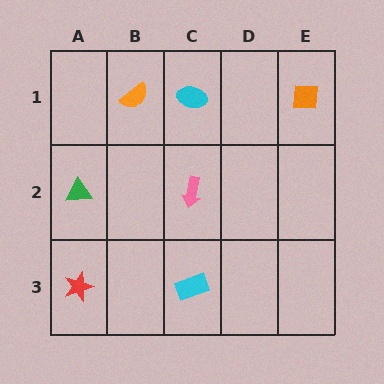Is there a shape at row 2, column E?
No, that cell is empty.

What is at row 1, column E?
An orange square.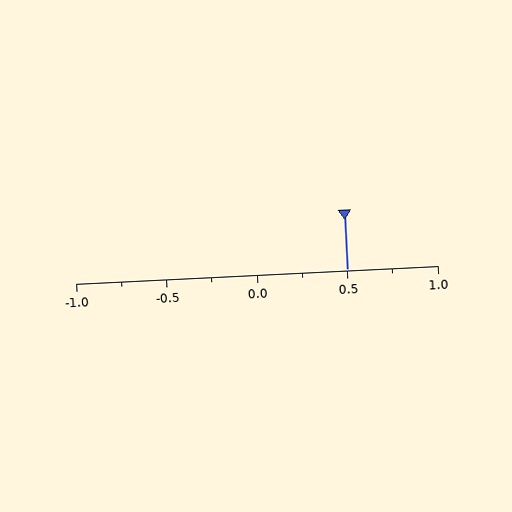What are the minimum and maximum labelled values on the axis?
The axis runs from -1.0 to 1.0.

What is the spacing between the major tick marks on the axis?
The major ticks are spaced 0.5 apart.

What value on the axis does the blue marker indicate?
The marker indicates approximately 0.5.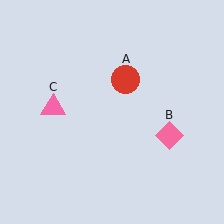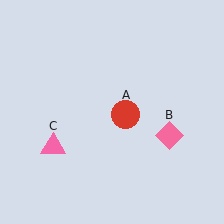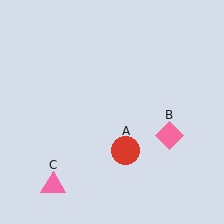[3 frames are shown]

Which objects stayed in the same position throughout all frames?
Pink diamond (object B) remained stationary.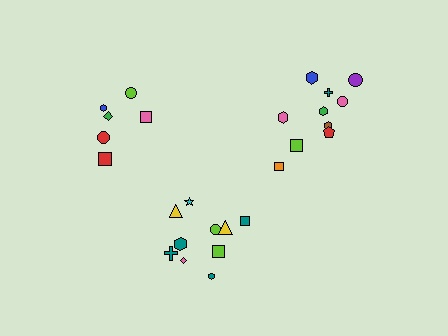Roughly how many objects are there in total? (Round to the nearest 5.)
Roughly 25 objects in total.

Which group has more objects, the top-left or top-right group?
The top-right group.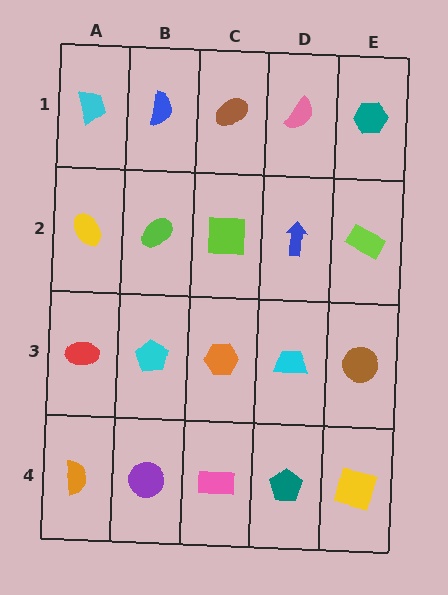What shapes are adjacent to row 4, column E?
A brown circle (row 3, column E), a teal pentagon (row 4, column D).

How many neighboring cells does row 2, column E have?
3.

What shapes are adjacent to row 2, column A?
A cyan trapezoid (row 1, column A), a red ellipse (row 3, column A), a lime ellipse (row 2, column B).